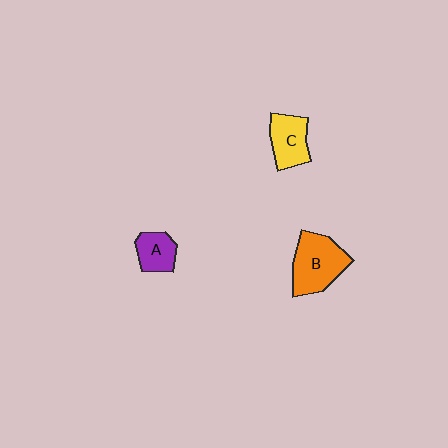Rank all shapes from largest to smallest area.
From largest to smallest: B (orange), C (yellow), A (purple).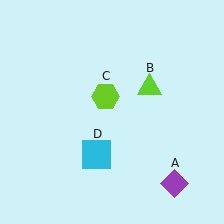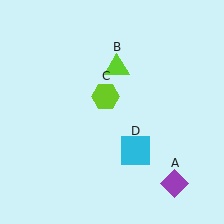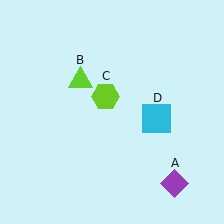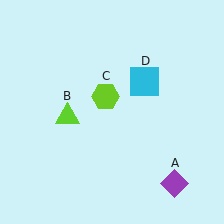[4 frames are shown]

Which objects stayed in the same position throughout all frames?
Purple diamond (object A) and lime hexagon (object C) remained stationary.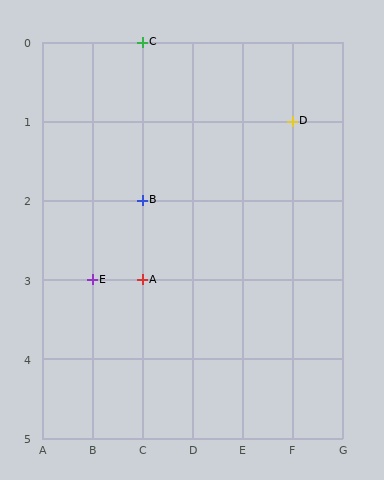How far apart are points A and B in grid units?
Points A and B are 1 row apart.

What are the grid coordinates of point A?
Point A is at grid coordinates (C, 3).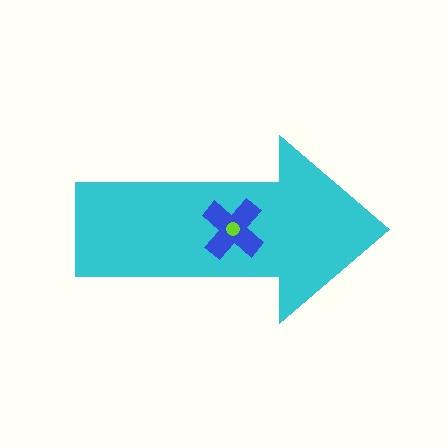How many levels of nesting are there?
3.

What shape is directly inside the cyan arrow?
The blue cross.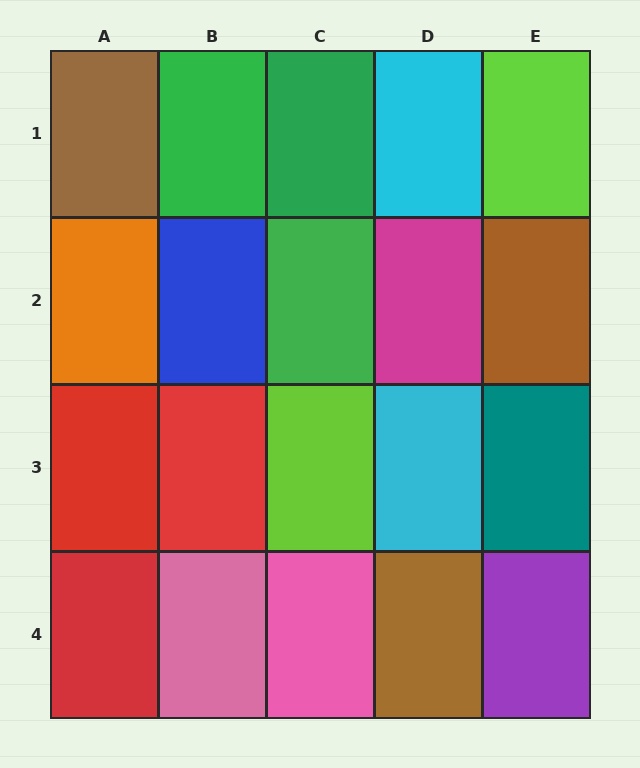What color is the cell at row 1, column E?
Lime.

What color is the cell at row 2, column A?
Orange.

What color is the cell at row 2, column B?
Blue.